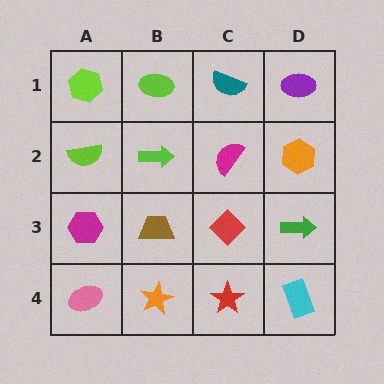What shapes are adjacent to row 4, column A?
A magenta hexagon (row 3, column A), an orange star (row 4, column B).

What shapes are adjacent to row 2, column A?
A lime hexagon (row 1, column A), a magenta hexagon (row 3, column A), a lime arrow (row 2, column B).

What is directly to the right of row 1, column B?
A teal semicircle.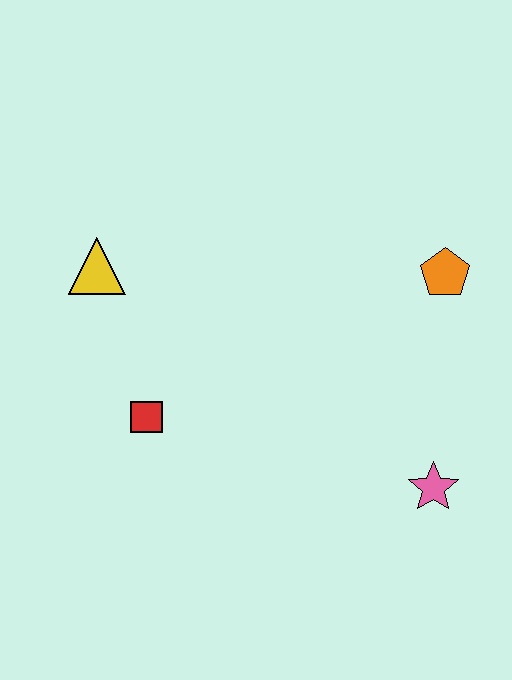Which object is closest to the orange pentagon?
The pink star is closest to the orange pentagon.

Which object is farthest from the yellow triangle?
The pink star is farthest from the yellow triangle.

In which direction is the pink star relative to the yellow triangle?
The pink star is to the right of the yellow triangle.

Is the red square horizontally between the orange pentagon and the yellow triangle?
Yes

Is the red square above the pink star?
Yes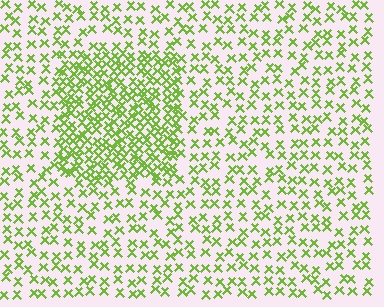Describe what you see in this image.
The image contains small lime elements arranged at two different densities. A rectangle-shaped region is visible where the elements are more densely packed than the surrounding area.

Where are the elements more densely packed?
The elements are more densely packed inside the rectangle boundary.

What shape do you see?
I see a rectangle.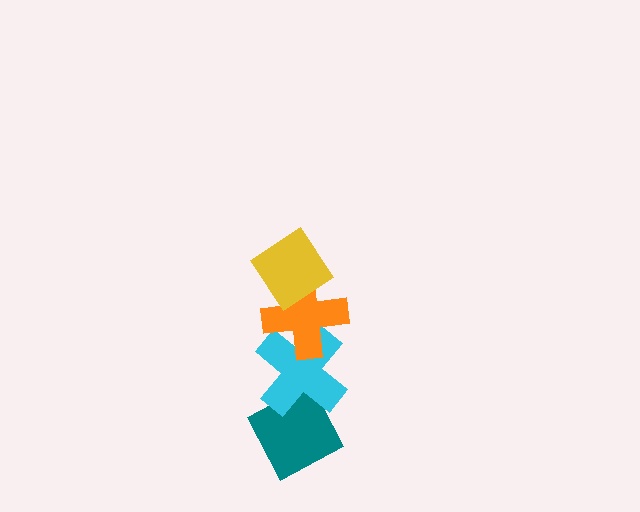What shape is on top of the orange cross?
The yellow diamond is on top of the orange cross.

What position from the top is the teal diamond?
The teal diamond is 4th from the top.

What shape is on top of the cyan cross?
The orange cross is on top of the cyan cross.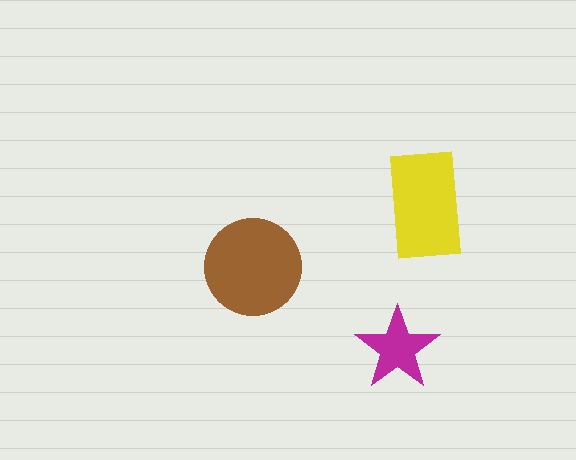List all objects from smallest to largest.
The magenta star, the yellow rectangle, the brown circle.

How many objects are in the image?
There are 3 objects in the image.